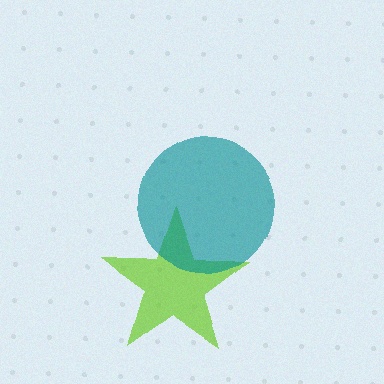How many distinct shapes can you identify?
There are 2 distinct shapes: a lime star, a teal circle.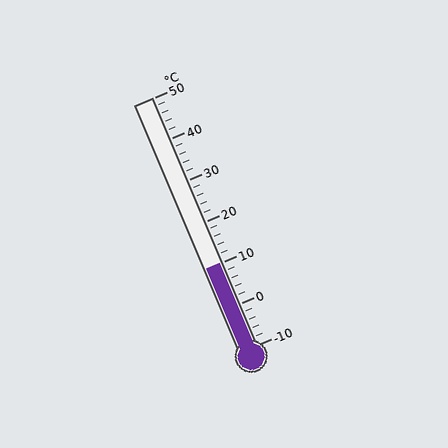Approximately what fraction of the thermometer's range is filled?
The thermometer is filled to approximately 35% of its range.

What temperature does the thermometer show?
The thermometer shows approximately 10°C.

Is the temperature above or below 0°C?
The temperature is above 0°C.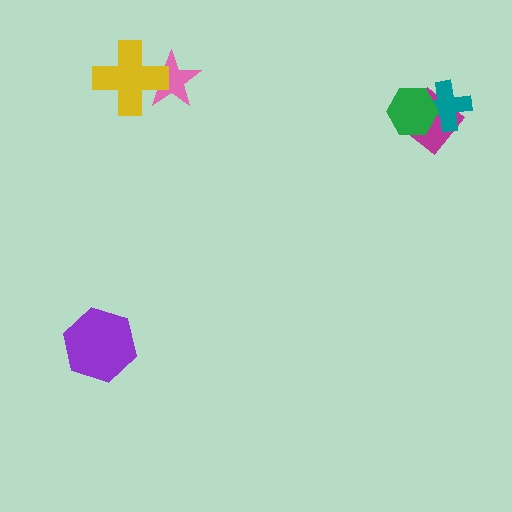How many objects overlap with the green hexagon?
2 objects overlap with the green hexagon.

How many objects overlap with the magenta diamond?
2 objects overlap with the magenta diamond.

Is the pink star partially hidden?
Yes, it is partially covered by another shape.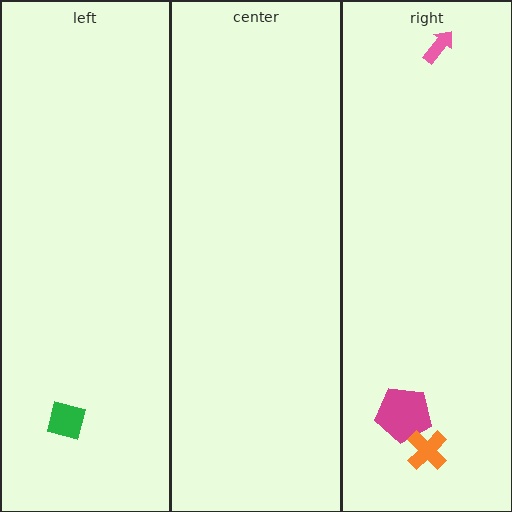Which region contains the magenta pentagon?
The right region.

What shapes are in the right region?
The pink arrow, the magenta pentagon, the orange cross.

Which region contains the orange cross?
The right region.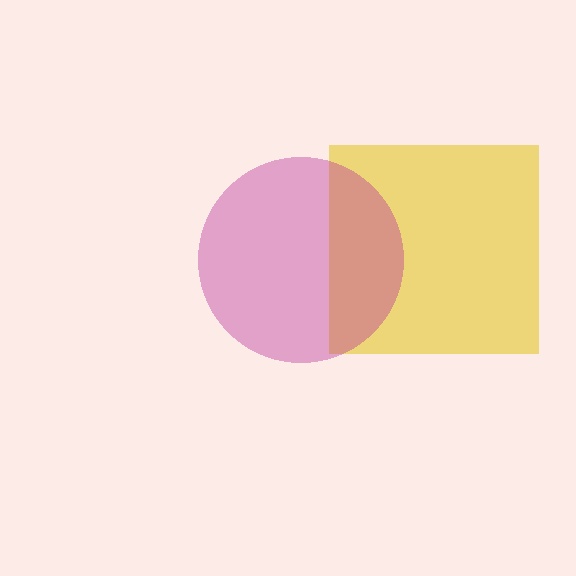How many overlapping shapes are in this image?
There are 2 overlapping shapes in the image.